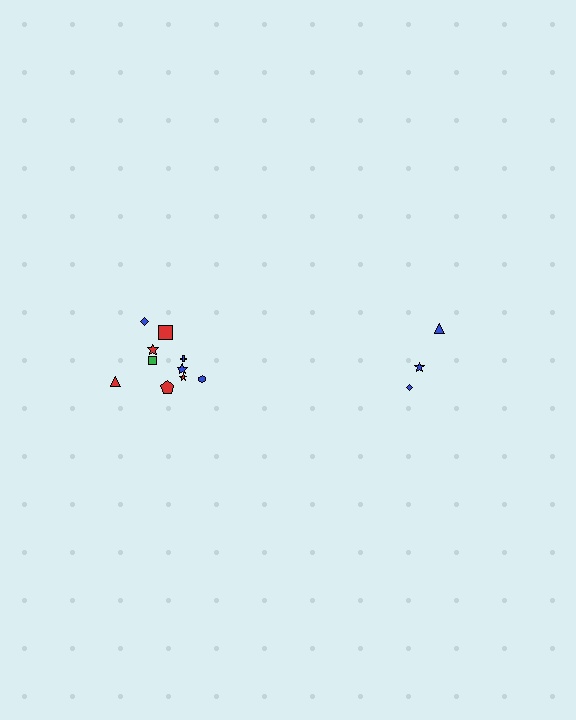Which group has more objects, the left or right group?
The left group.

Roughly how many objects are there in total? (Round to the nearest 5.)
Roughly 15 objects in total.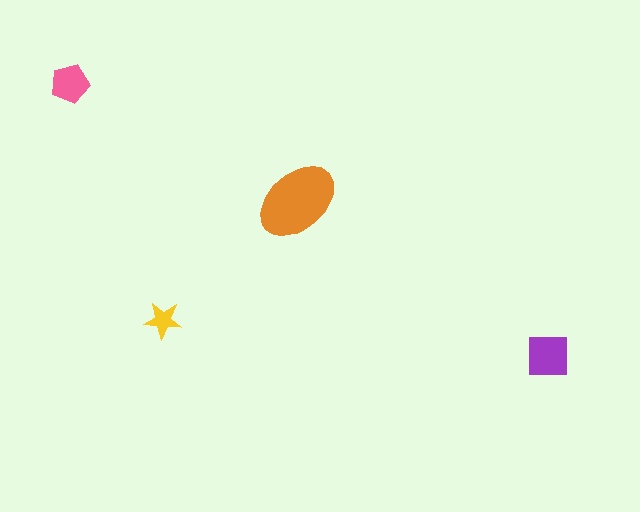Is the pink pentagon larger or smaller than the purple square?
Smaller.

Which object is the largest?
The orange ellipse.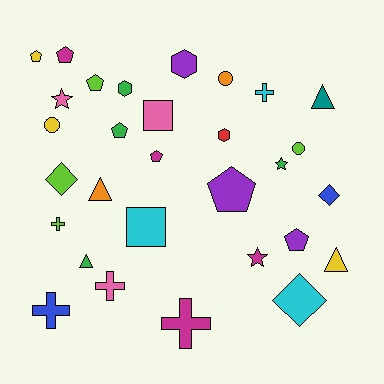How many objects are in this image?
There are 30 objects.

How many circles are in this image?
There are 3 circles.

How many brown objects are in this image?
There are no brown objects.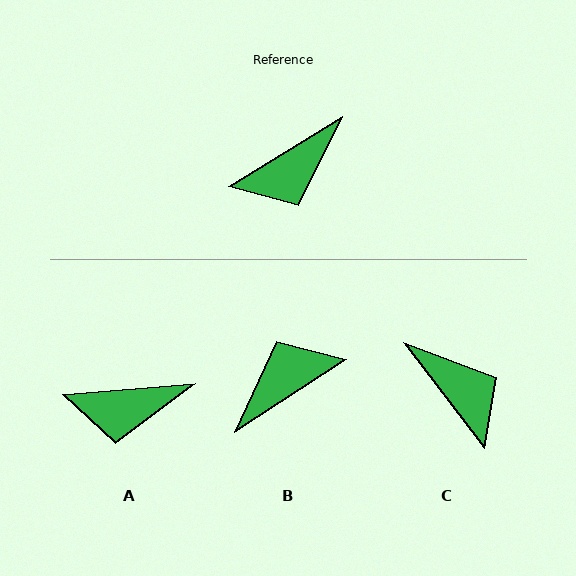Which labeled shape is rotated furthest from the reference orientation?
B, about 178 degrees away.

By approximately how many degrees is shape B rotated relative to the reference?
Approximately 178 degrees clockwise.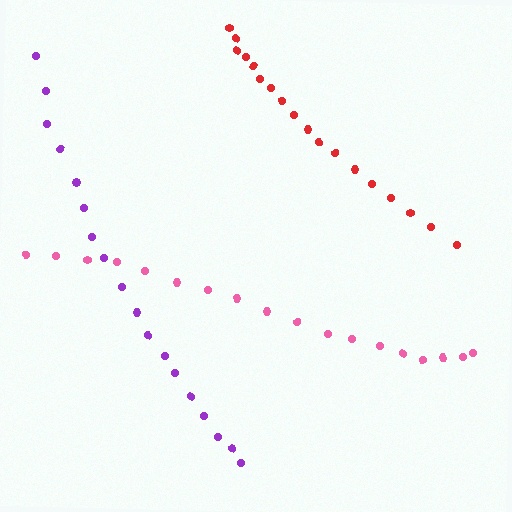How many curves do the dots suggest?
There are 3 distinct paths.